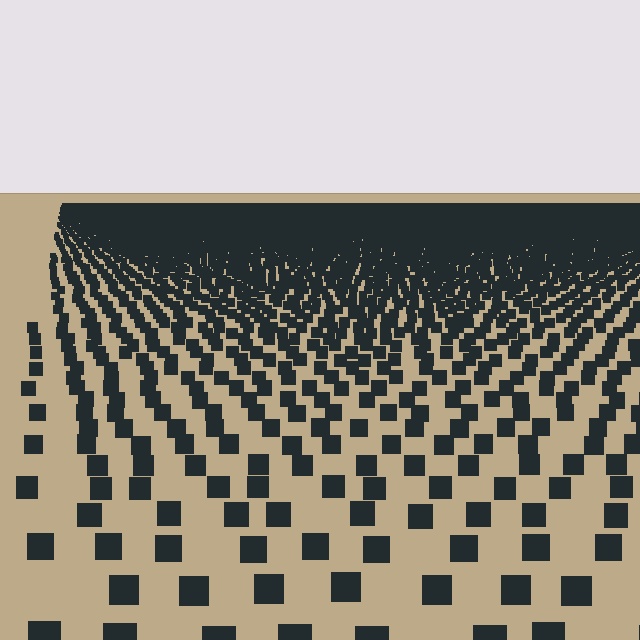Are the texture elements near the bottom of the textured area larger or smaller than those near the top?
Larger. Near the bottom, elements are closer to the viewer and appear at a bigger on-screen size.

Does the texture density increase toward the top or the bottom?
Density increases toward the top.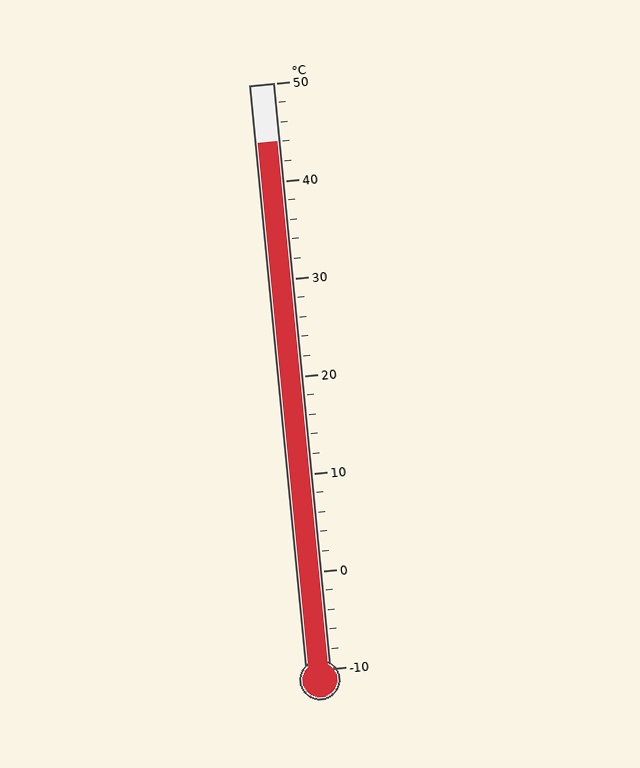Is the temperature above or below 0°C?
The temperature is above 0°C.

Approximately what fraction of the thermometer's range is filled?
The thermometer is filled to approximately 90% of its range.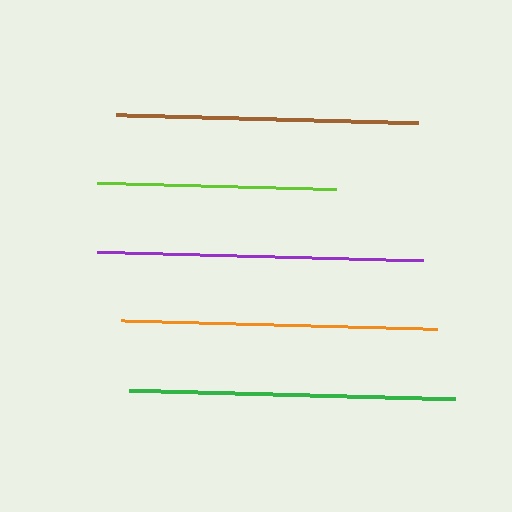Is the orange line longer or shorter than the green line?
The green line is longer than the orange line.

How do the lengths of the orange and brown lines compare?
The orange and brown lines are approximately the same length.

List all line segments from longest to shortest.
From longest to shortest: purple, green, orange, brown, lime.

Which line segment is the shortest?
The lime line is the shortest at approximately 239 pixels.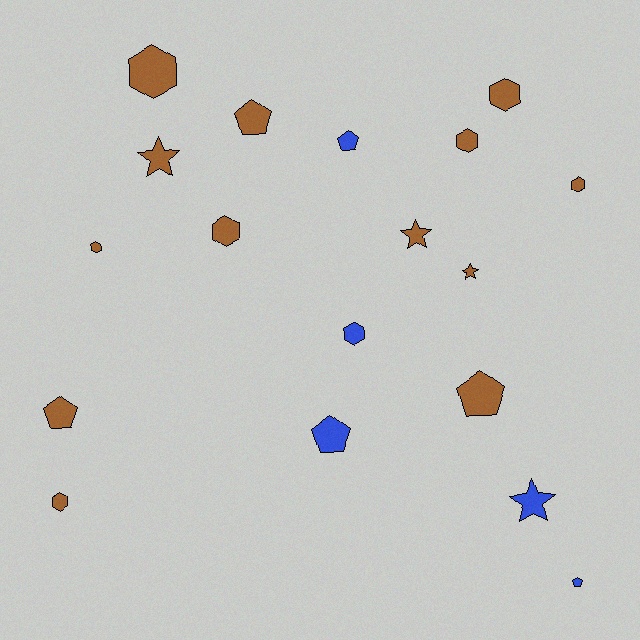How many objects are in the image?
There are 18 objects.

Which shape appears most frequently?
Hexagon, with 8 objects.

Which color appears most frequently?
Brown, with 13 objects.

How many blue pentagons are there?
There are 3 blue pentagons.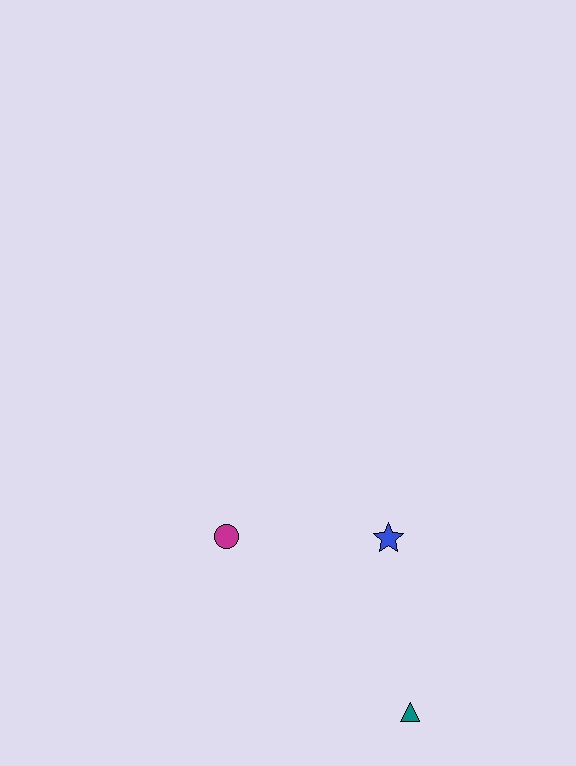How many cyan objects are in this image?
There are no cyan objects.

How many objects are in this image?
There are 3 objects.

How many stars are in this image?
There is 1 star.